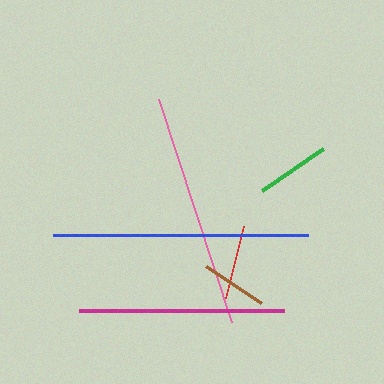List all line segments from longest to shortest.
From longest to shortest: blue, pink, magenta, green, red, brown.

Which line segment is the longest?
The blue line is the longest at approximately 255 pixels.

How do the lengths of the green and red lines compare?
The green and red lines are approximately the same length.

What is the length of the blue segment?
The blue segment is approximately 255 pixels long.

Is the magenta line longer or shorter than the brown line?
The magenta line is longer than the brown line.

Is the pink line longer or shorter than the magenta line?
The pink line is longer than the magenta line.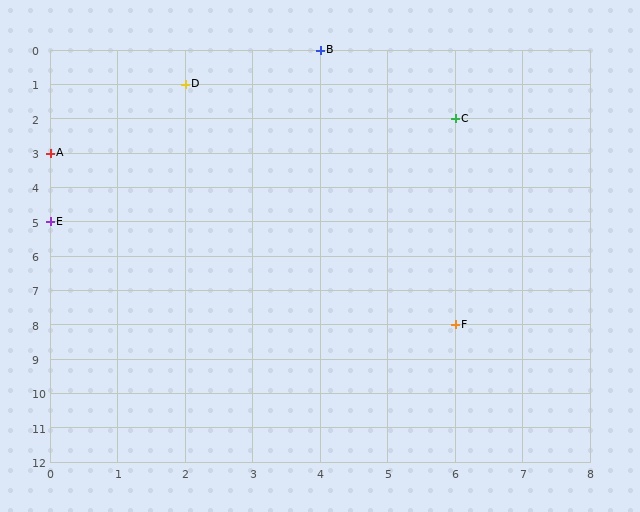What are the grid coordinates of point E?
Point E is at grid coordinates (0, 5).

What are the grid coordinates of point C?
Point C is at grid coordinates (6, 2).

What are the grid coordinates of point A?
Point A is at grid coordinates (0, 3).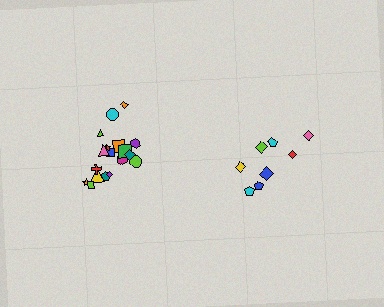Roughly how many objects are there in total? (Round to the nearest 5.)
Roughly 25 objects in total.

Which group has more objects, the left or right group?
The left group.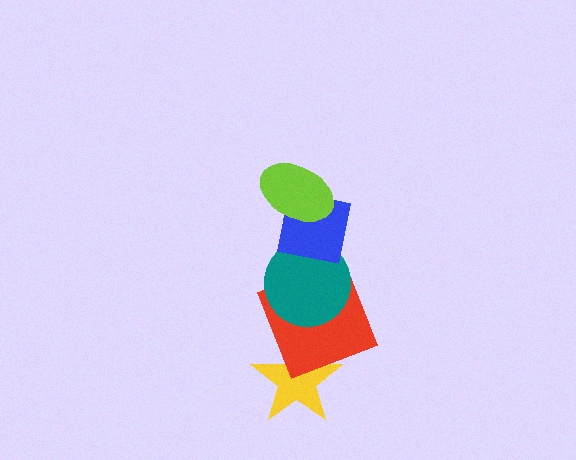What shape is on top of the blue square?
The lime ellipse is on top of the blue square.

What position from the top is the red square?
The red square is 4th from the top.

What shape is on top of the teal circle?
The blue square is on top of the teal circle.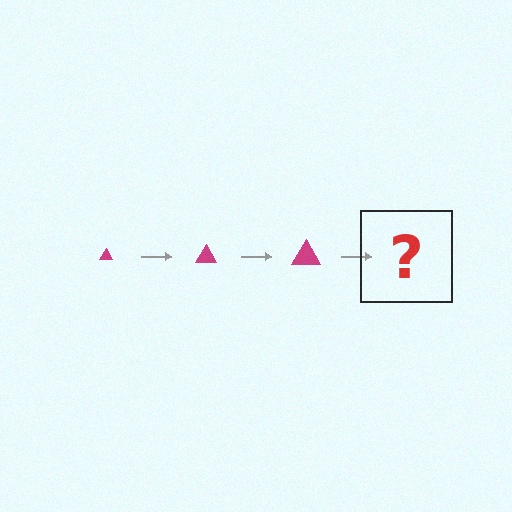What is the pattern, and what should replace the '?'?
The pattern is that the triangle gets progressively larger each step. The '?' should be a magenta triangle, larger than the previous one.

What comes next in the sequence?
The next element should be a magenta triangle, larger than the previous one.